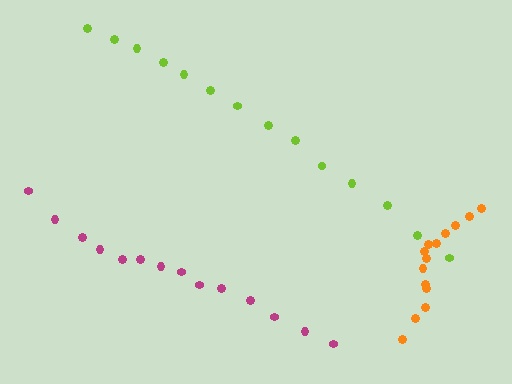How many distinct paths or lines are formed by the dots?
There are 3 distinct paths.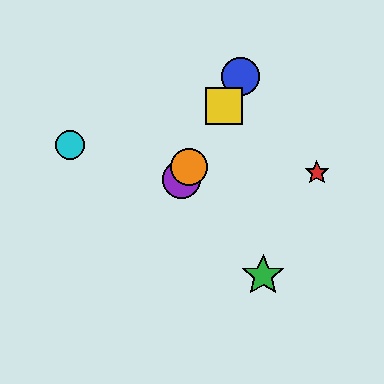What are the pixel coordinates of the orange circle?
The orange circle is at (189, 167).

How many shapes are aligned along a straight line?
4 shapes (the blue circle, the yellow square, the purple circle, the orange circle) are aligned along a straight line.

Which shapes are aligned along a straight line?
The blue circle, the yellow square, the purple circle, the orange circle are aligned along a straight line.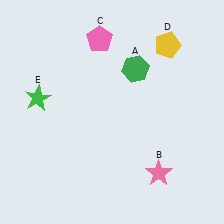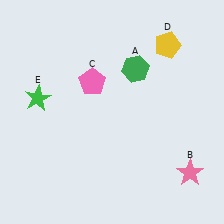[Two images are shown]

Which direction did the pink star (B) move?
The pink star (B) moved right.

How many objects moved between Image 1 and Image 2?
2 objects moved between the two images.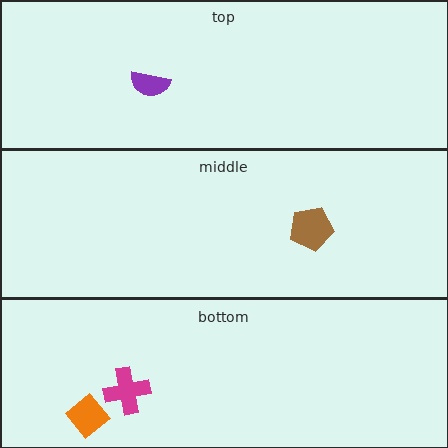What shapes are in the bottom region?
The magenta cross, the orange diamond.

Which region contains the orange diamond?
The bottom region.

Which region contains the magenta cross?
The bottom region.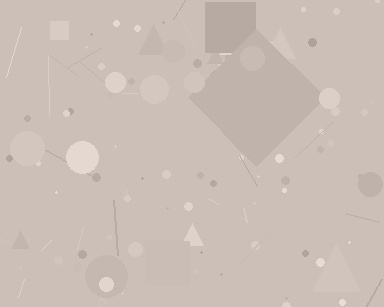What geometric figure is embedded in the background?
A diamond is embedded in the background.